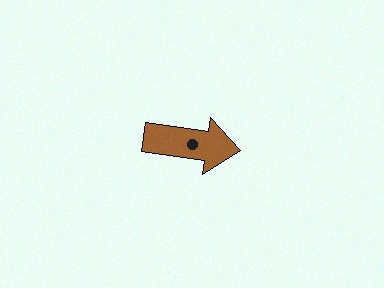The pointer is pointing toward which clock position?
Roughly 3 o'clock.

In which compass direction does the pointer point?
East.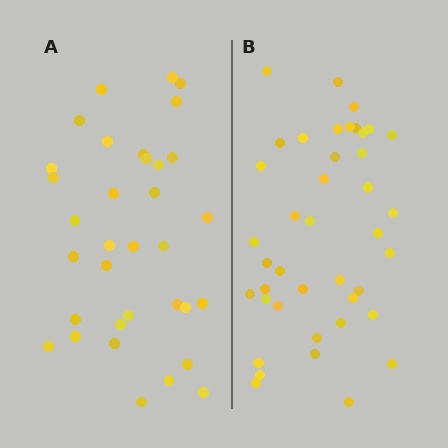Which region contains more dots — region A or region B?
Region B (the right region) has more dots.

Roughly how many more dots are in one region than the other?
Region B has roughly 8 or so more dots than region A.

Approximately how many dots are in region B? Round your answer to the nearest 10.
About 40 dots. (The exact count is 41, which rounds to 40.)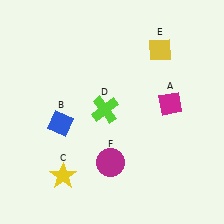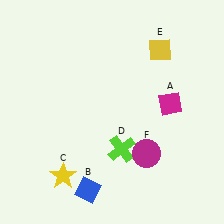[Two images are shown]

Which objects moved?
The objects that moved are: the blue diamond (B), the lime cross (D), the magenta circle (F).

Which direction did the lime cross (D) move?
The lime cross (D) moved down.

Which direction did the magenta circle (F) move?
The magenta circle (F) moved right.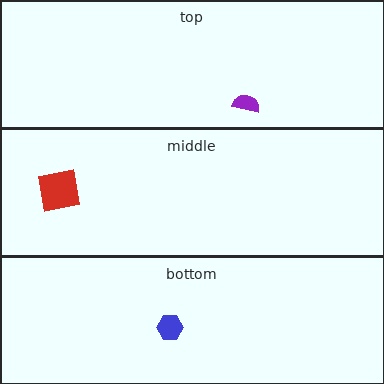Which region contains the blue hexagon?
The bottom region.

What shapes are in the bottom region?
The blue hexagon.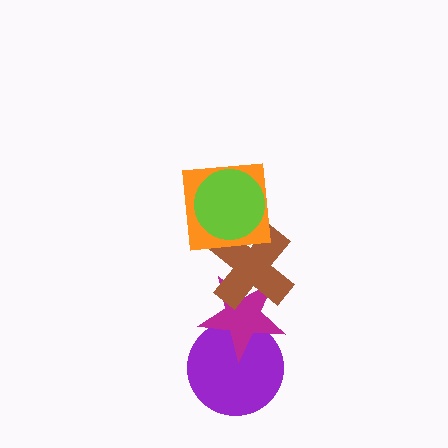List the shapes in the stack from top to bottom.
From top to bottom: the lime circle, the orange square, the brown cross, the magenta star, the purple circle.